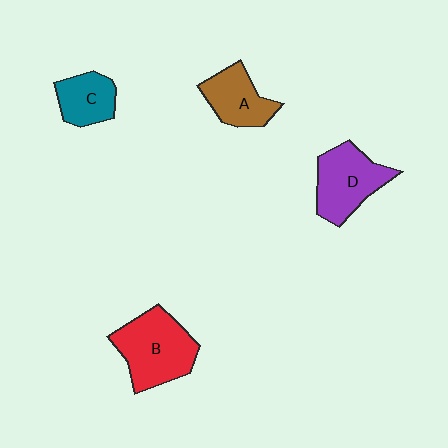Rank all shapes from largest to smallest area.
From largest to smallest: B (red), D (purple), A (brown), C (teal).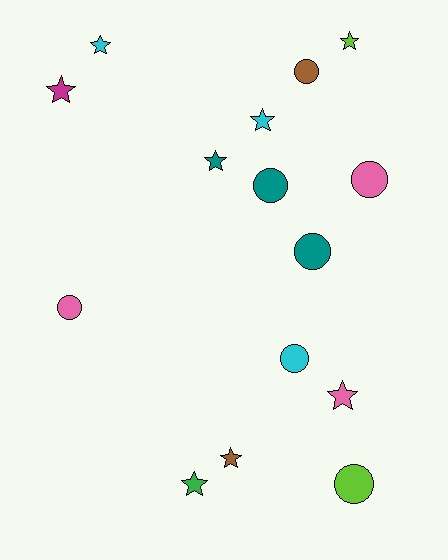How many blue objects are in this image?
There are no blue objects.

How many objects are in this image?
There are 15 objects.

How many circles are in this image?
There are 7 circles.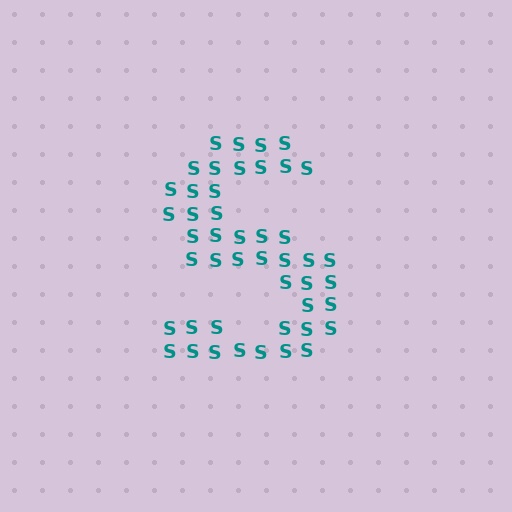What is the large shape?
The large shape is the letter S.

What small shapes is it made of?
It is made of small letter S's.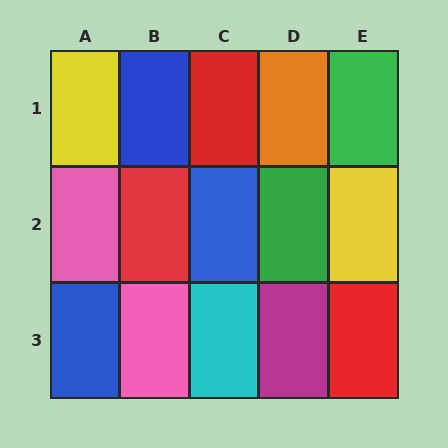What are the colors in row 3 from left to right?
Blue, pink, cyan, magenta, red.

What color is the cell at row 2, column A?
Pink.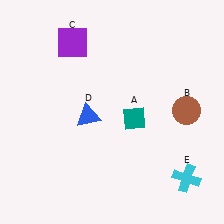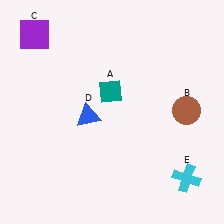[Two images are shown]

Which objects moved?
The objects that moved are: the teal diamond (A), the purple square (C).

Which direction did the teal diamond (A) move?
The teal diamond (A) moved up.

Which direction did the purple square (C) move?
The purple square (C) moved left.